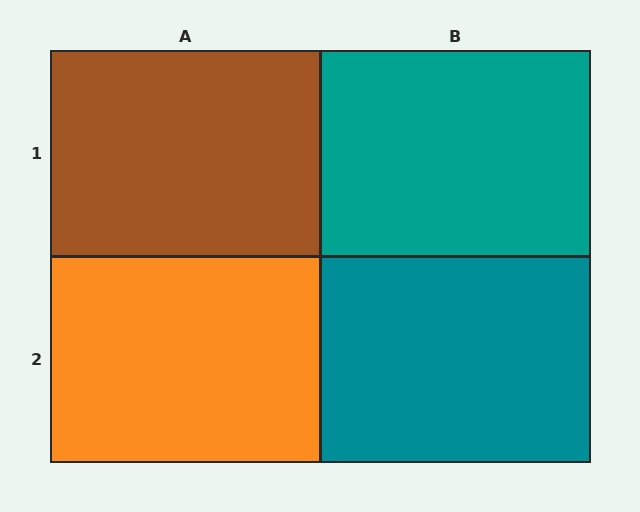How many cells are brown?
1 cell is brown.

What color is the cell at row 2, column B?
Teal.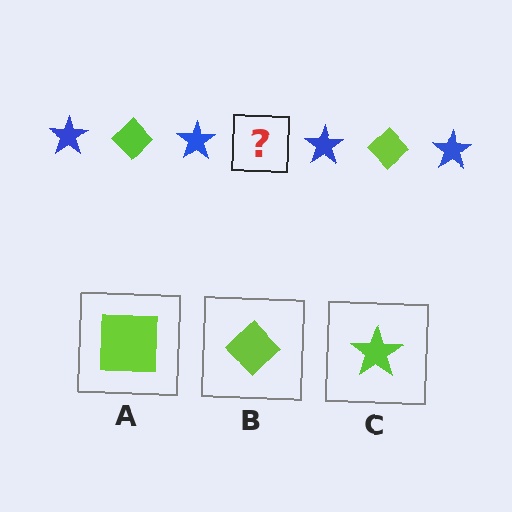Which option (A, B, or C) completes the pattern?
B.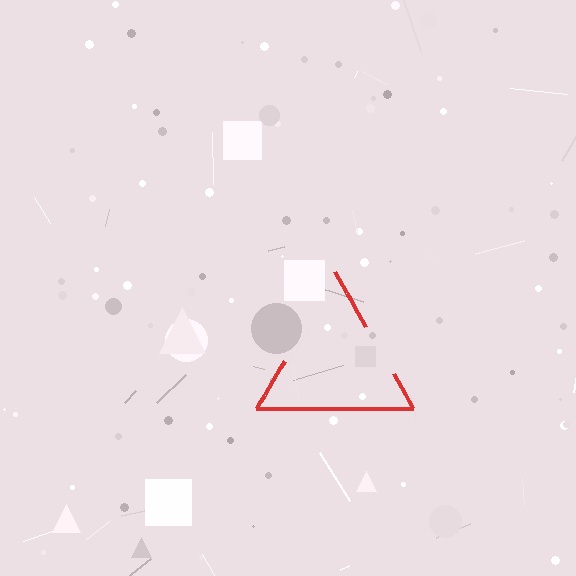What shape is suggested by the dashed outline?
The dashed outline suggests a triangle.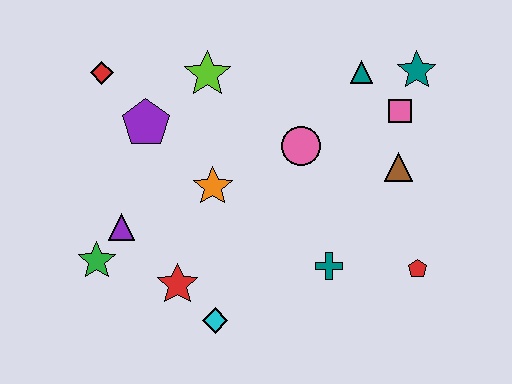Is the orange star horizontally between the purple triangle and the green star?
No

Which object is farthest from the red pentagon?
The red diamond is farthest from the red pentagon.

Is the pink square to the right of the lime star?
Yes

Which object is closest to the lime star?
The purple pentagon is closest to the lime star.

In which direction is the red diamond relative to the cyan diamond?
The red diamond is above the cyan diamond.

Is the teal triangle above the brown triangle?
Yes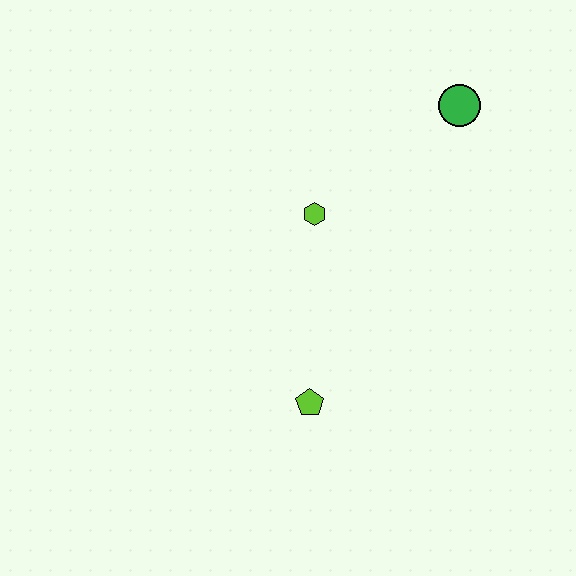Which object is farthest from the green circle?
The lime pentagon is farthest from the green circle.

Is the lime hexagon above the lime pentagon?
Yes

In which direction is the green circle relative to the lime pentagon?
The green circle is above the lime pentagon.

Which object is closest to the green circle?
The lime hexagon is closest to the green circle.